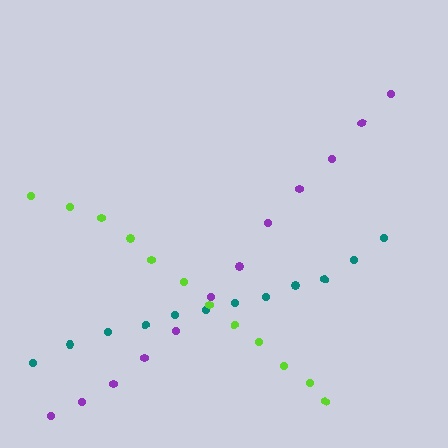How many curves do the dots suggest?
There are 3 distinct paths.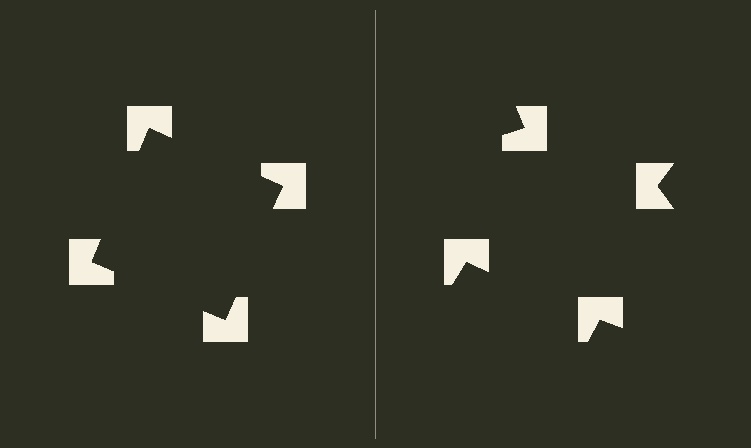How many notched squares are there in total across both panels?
8 — 4 on each side.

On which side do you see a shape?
An illusory square appears on the left side. On the right side the wedge cuts are rotated, so no coherent shape forms.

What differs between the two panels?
The notched squares are positioned identically on both sides; only the wedge orientations differ. On the left they align to a square; on the right they are misaligned.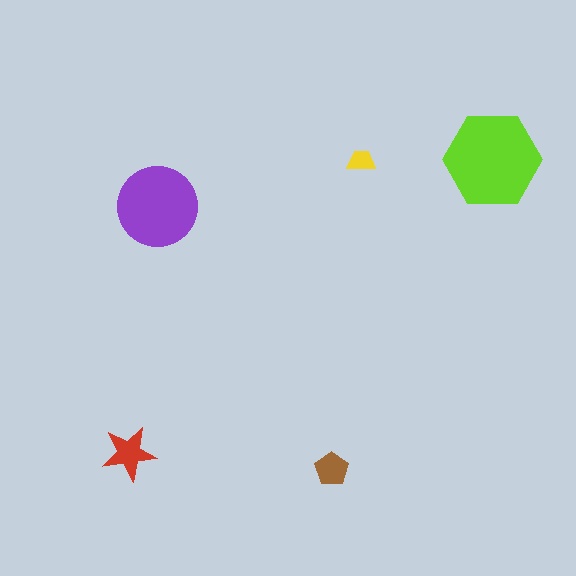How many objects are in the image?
There are 5 objects in the image.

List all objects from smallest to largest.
The yellow trapezoid, the brown pentagon, the red star, the purple circle, the lime hexagon.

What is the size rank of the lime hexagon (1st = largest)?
1st.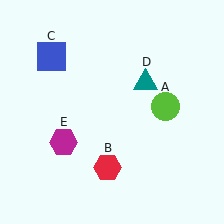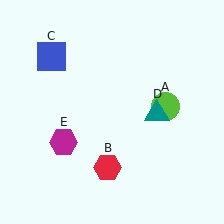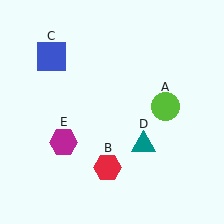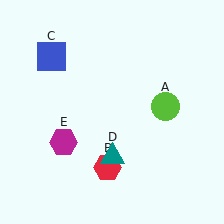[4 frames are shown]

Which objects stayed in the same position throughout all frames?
Lime circle (object A) and red hexagon (object B) and blue square (object C) and magenta hexagon (object E) remained stationary.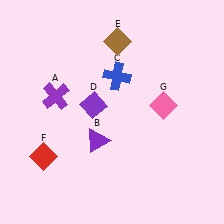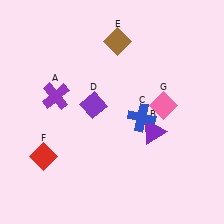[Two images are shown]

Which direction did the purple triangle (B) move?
The purple triangle (B) moved right.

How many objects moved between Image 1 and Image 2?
2 objects moved between the two images.